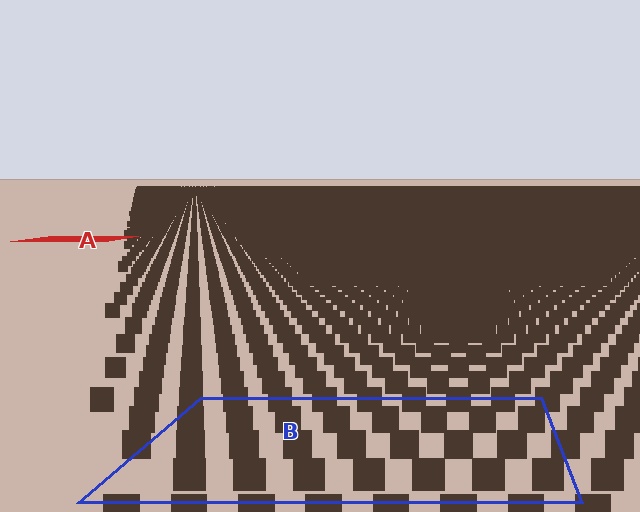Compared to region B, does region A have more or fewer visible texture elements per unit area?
Region A has more texture elements per unit area — they are packed more densely because it is farther away.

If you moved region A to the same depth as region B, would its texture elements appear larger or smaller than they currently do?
They would appear larger. At a closer depth, the same texture elements are projected at a bigger on-screen size.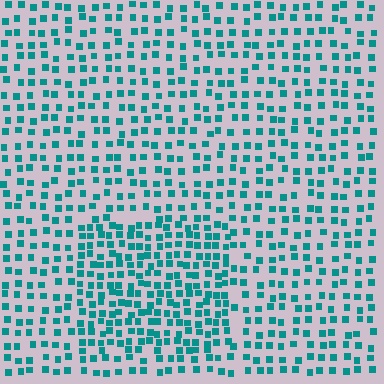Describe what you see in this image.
The image contains small teal elements arranged at two different densities. A rectangle-shaped region is visible where the elements are more densely packed than the surrounding area.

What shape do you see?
I see a rectangle.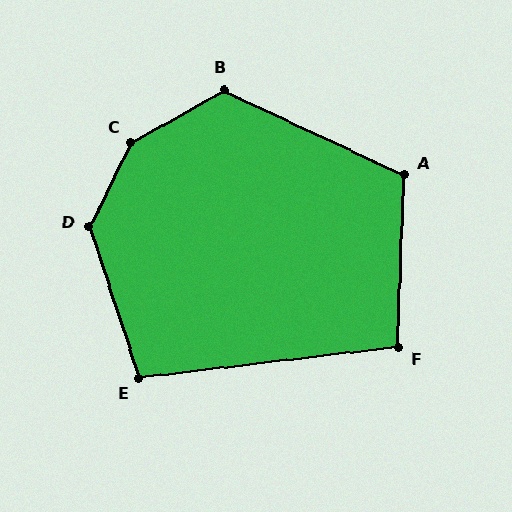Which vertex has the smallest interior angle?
F, at approximately 99 degrees.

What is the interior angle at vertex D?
Approximately 136 degrees (obtuse).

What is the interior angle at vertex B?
Approximately 125 degrees (obtuse).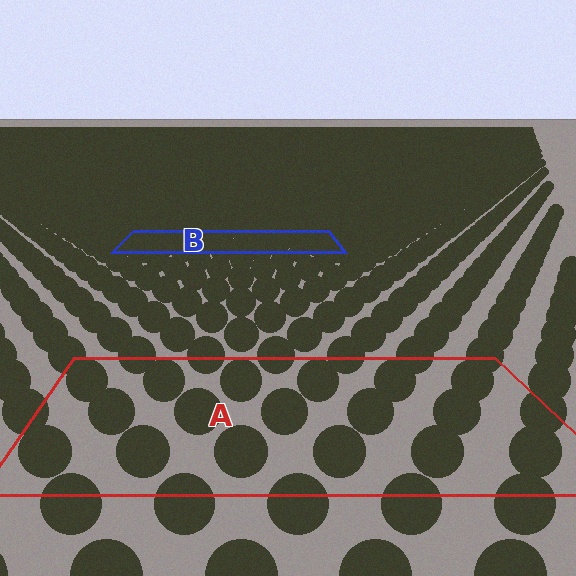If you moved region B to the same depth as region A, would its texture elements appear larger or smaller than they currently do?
They would appear larger. At a closer depth, the same texture elements are projected at a bigger on-screen size.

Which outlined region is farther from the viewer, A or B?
Region B is farther from the viewer — the texture elements inside it appear smaller and more densely packed.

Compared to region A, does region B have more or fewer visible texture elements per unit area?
Region B has more texture elements per unit area — they are packed more densely because it is farther away.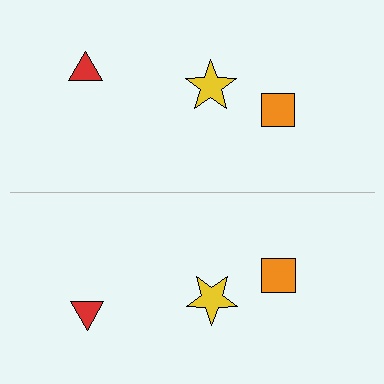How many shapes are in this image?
There are 6 shapes in this image.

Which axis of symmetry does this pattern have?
The pattern has a horizontal axis of symmetry running through the center of the image.